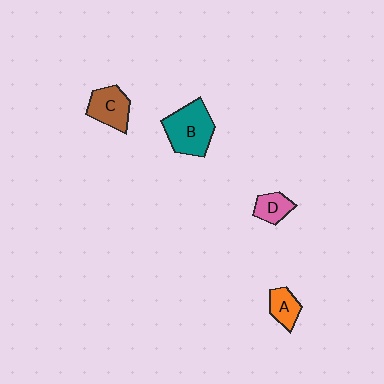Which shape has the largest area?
Shape B (teal).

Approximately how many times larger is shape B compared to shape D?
Approximately 2.2 times.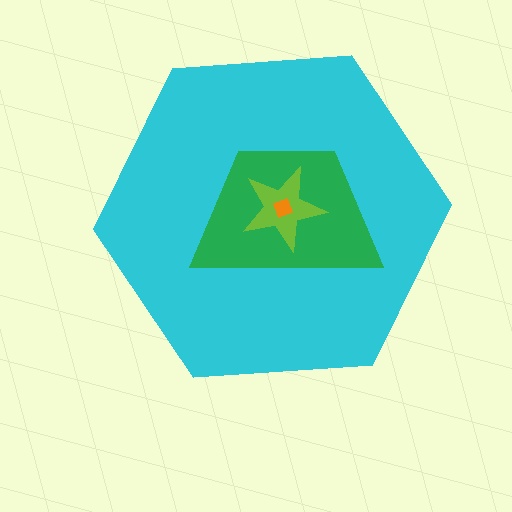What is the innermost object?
The orange square.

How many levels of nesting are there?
4.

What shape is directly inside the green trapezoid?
The lime star.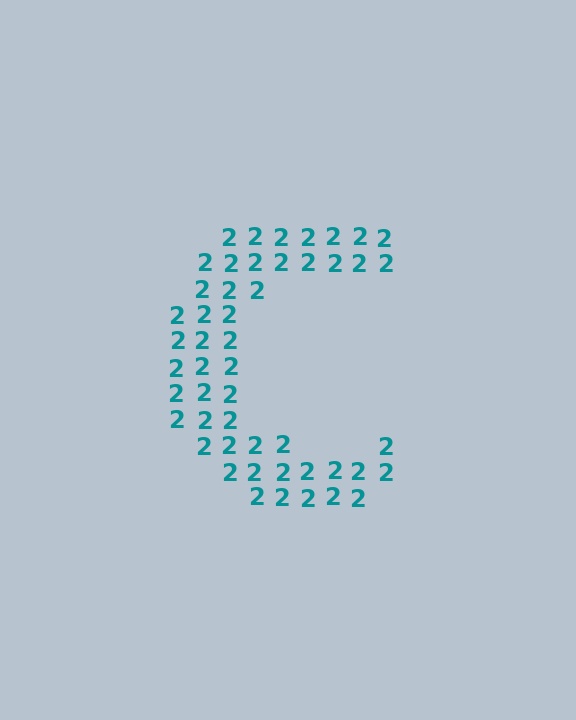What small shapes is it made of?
It is made of small digit 2's.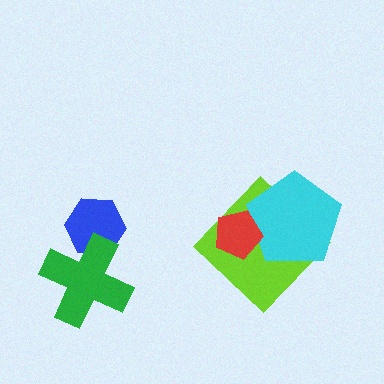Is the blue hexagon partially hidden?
Yes, it is partially covered by another shape.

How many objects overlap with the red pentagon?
2 objects overlap with the red pentagon.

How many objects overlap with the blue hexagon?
1 object overlaps with the blue hexagon.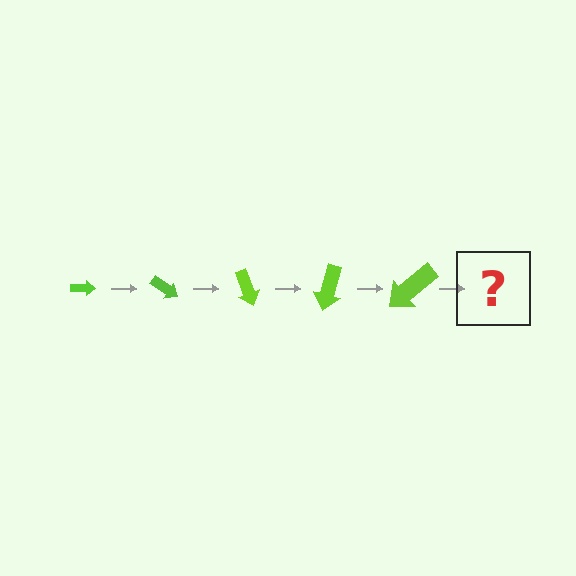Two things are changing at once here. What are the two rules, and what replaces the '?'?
The two rules are that the arrow grows larger each step and it rotates 35 degrees each step. The '?' should be an arrow, larger than the previous one and rotated 175 degrees from the start.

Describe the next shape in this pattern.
It should be an arrow, larger than the previous one and rotated 175 degrees from the start.